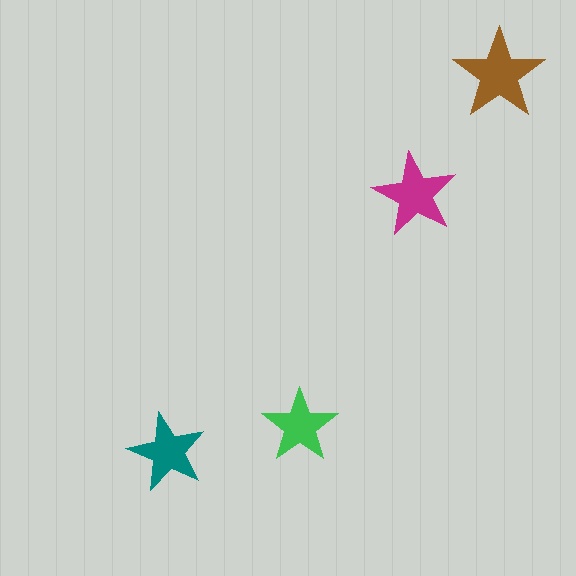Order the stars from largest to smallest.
the brown one, the magenta one, the teal one, the green one.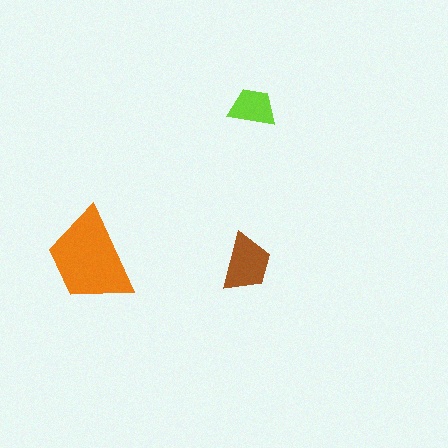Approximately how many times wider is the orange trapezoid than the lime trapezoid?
About 2 times wider.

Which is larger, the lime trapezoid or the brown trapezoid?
The brown one.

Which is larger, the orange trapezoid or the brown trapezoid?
The orange one.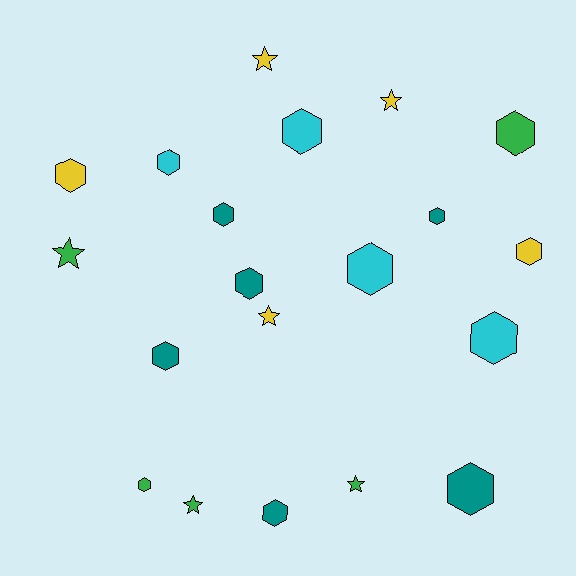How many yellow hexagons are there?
There are 2 yellow hexagons.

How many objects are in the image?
There are 20 objects.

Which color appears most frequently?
Teal, with 6 objects.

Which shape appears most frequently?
Hexagon, with 14 objects.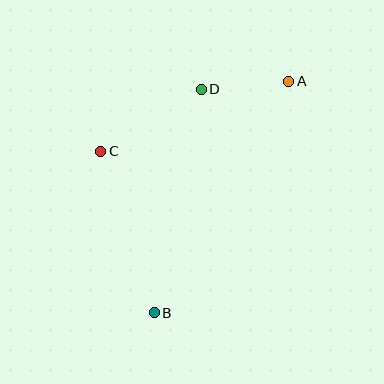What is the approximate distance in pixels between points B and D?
The distance between B and D is approximately 229 pixels.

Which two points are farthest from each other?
Points A and B are farthest from each other.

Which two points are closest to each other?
Points A and D are closest to each other.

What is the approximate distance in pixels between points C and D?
The distance between C and D is approximately 118 pixels.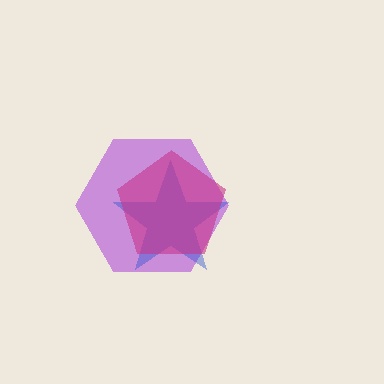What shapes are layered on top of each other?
The layered shapes are: a purple hexagon, a blue star, a magenta pentagon.